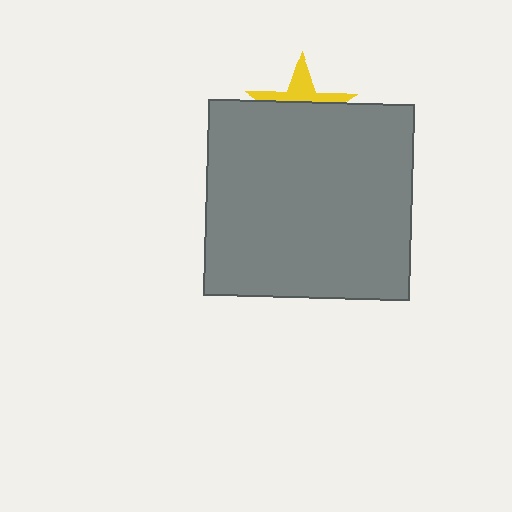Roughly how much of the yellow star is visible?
A small part of it is visible (roughly 34%).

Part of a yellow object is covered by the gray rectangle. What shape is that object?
It is a star.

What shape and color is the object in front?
The object in front is a gray rectangle.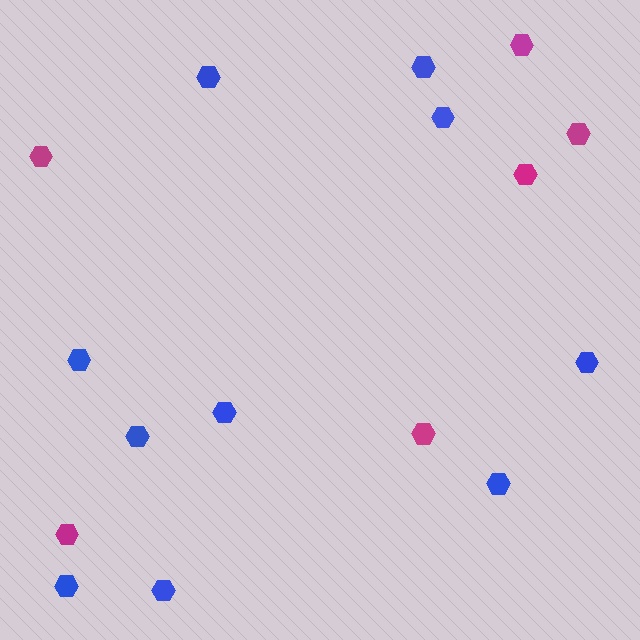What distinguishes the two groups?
There are 2 groups: one group of magenta hexagons (6) and one group of blue hexagons (10).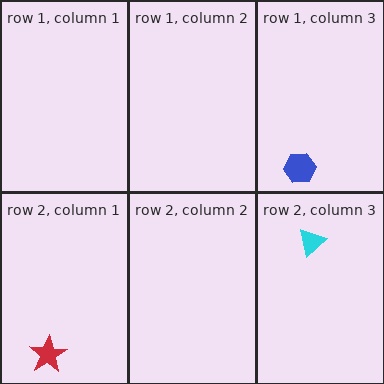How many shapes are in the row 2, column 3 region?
1.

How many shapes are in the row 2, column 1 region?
1.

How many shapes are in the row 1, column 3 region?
1.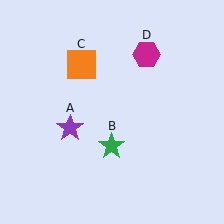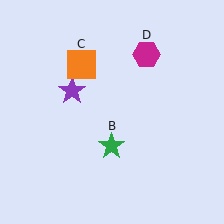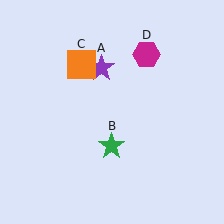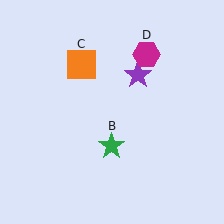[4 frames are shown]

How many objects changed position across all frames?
1 object changed position: purple star (object A).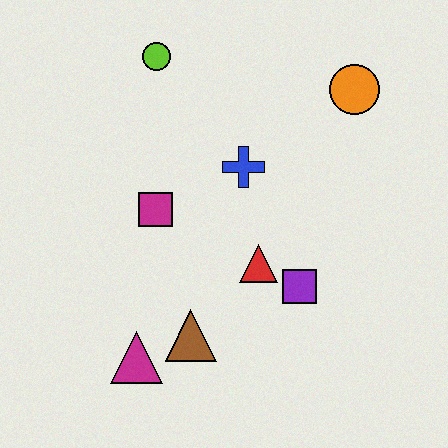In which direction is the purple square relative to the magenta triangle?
The purple square is to the right of the magenta triangle.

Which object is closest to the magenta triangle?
The brown triangle is closest to the magenta triangle.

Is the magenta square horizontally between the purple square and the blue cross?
No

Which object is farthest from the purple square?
The lime circle is farthest from the purple square.